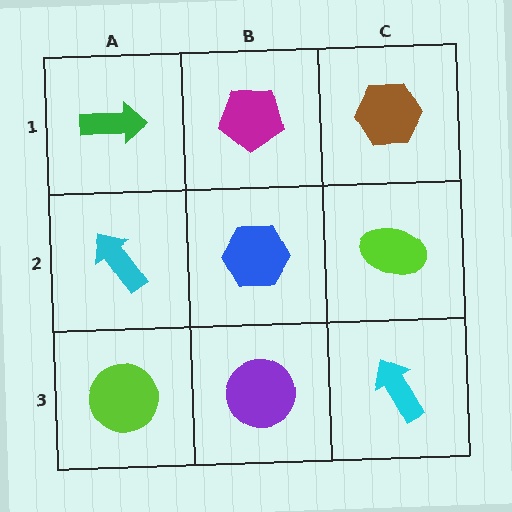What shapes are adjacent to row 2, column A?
A green arrow (row 1, column A), a lime circle (row 3, column A), a blue hexagon (row 2, column B).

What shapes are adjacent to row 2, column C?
A brown hexagon (row 1, column C), a cyan arrow (row 3, column C), a blue hexagon (row 2, column B).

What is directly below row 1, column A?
A cyan arrow.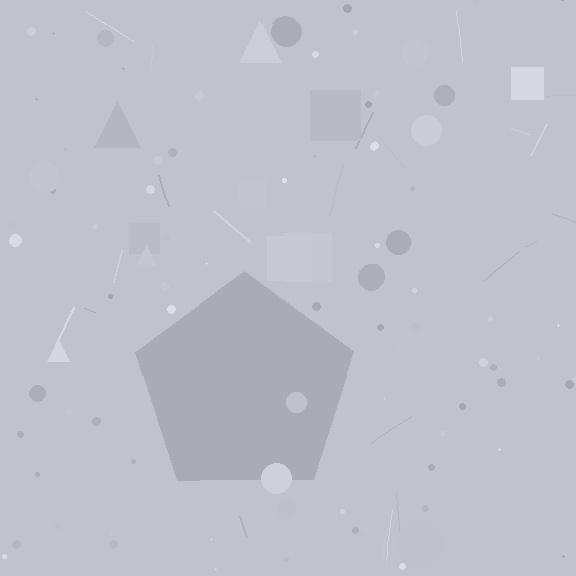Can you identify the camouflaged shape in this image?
The camouflaged shape is a pentagon.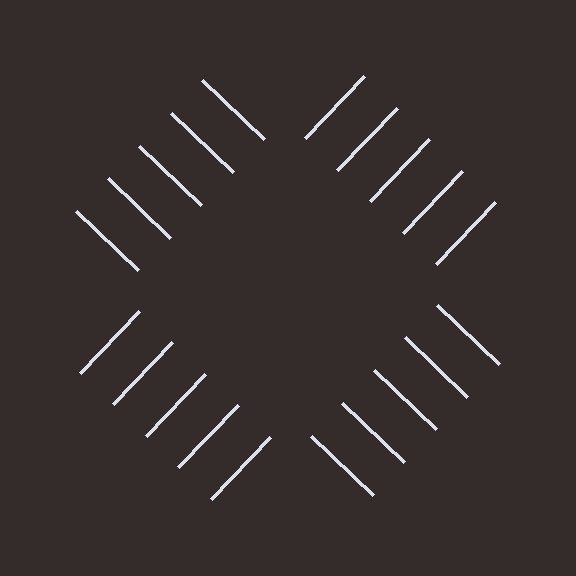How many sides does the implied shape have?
4 sides — the line-ends trace a square.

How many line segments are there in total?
20 — 5 along each of the 4 edges.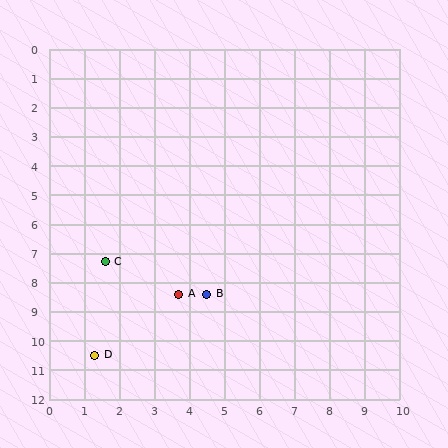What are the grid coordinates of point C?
Point C is at approximately (1.6, 7.3).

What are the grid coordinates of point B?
Point B is at approximately (4.5, 8.4).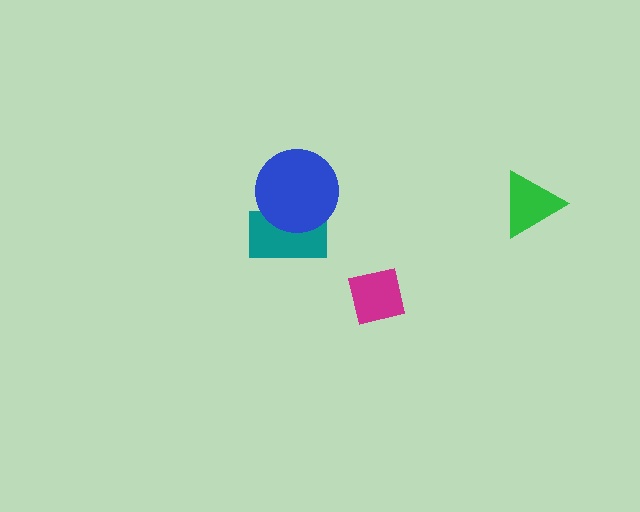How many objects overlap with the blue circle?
1 object overlaps with the blue circle.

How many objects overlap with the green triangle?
0 objects overlap with the green triangle.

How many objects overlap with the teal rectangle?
1 object overlaps with the teal rectangle.